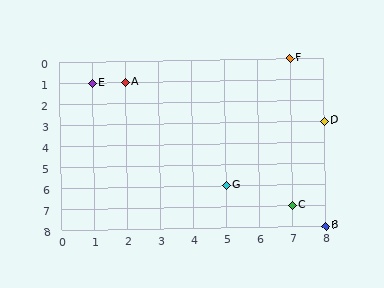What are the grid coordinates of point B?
Point B is at grid coordinates (8, 8).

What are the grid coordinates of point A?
Point A is at grid coordinates (2, 1).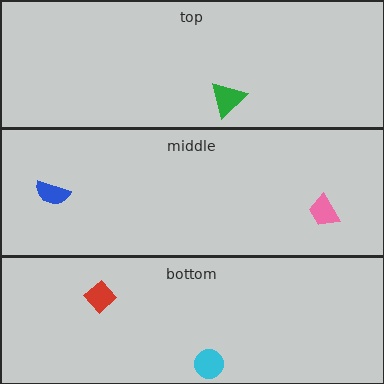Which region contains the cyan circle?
The bottom region.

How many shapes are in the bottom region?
2.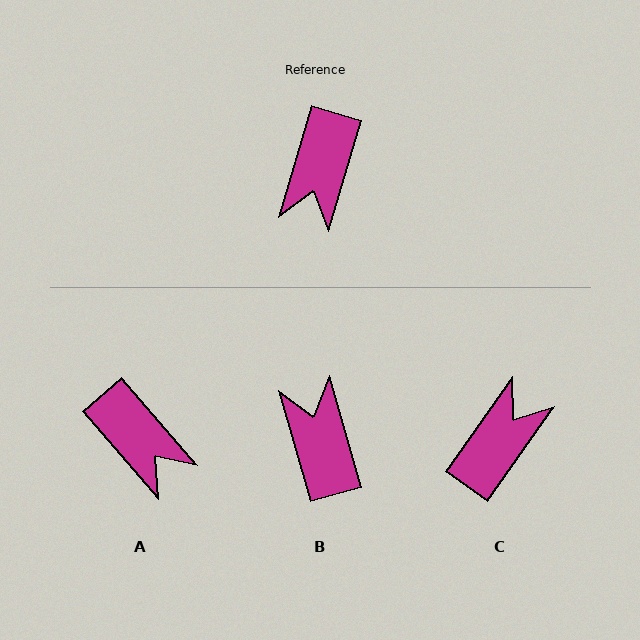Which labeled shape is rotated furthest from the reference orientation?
C, about 161 degrees away.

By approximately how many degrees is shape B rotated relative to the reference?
Approximately 148 degrees clockwise.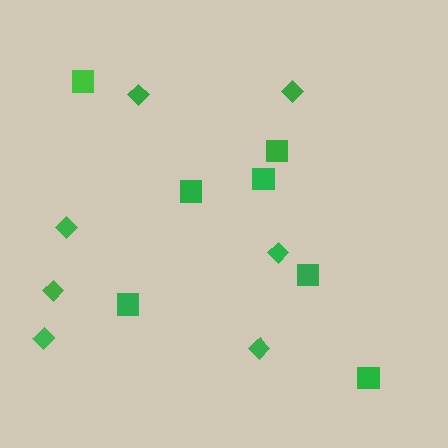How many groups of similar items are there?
There are 2 groups: one group of diamonds (7) and one group of squares (7).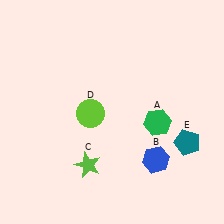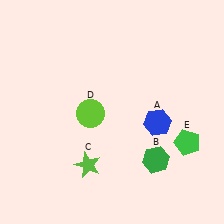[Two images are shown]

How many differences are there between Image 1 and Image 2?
There are 3 differences between the two images.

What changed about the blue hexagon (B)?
In Image 1, B is blue. In Image 2, it changed to green.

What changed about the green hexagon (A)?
In Image 1, A is green. In Image 2, it changed to blue.